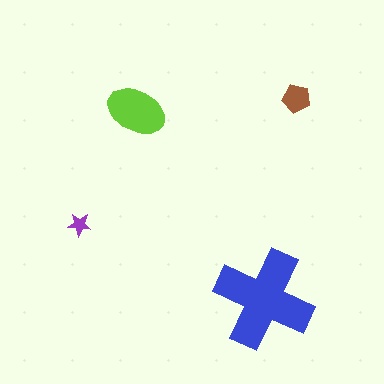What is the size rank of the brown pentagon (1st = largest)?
3rd.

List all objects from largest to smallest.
The blue cross, the lime ellipse, the brown pentagon, the purple star.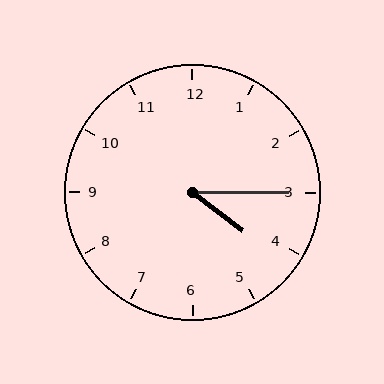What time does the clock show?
4:15.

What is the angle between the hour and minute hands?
Approximately 38 degrees.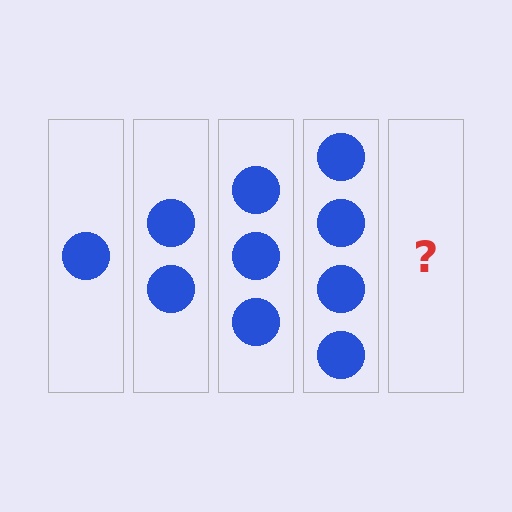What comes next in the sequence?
The next element should be 5 circles.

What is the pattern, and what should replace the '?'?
The pattern is that each step adds one more circle. The '?' should be 5 circles.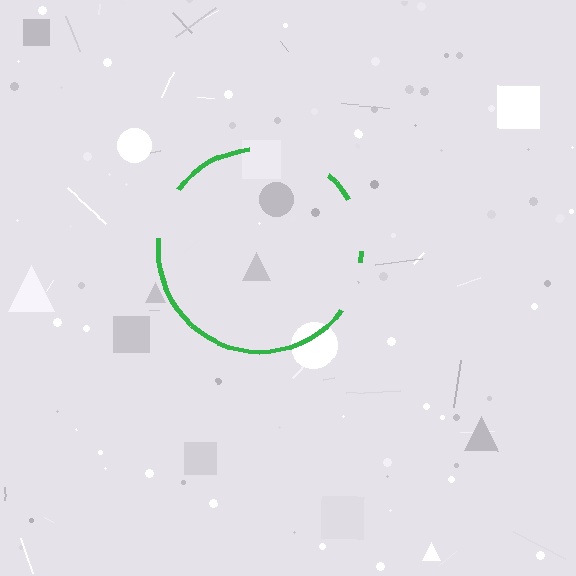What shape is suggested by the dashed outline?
The dashed outline suggests a circle.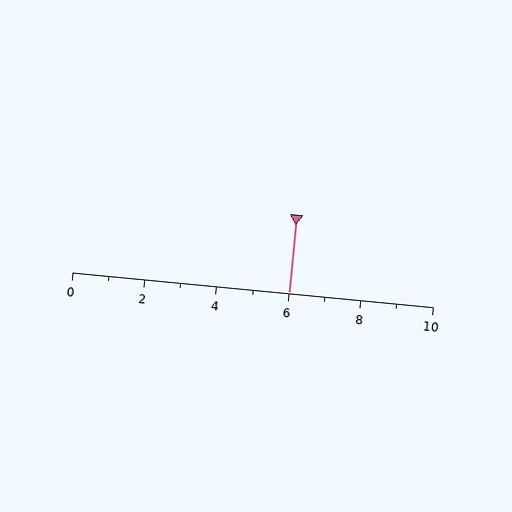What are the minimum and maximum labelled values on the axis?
The axis runs from 0 to 10.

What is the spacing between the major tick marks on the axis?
The major ticks are spaced 2 apart.